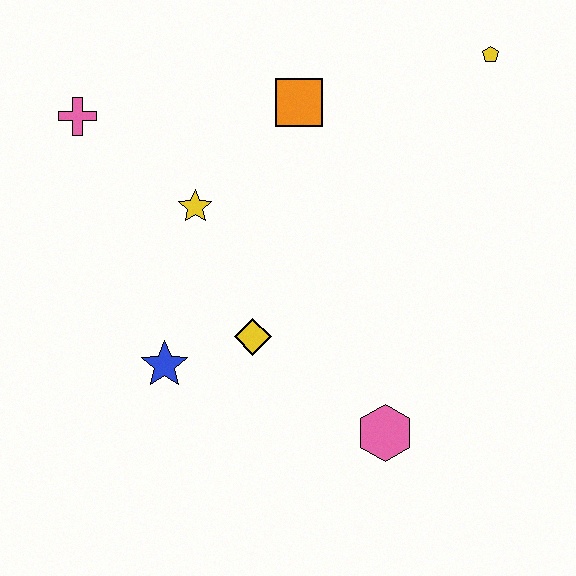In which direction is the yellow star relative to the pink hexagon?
The yellow star is above the pink hexagon.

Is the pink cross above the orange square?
No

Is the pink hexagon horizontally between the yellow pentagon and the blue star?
Yes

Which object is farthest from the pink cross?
The pink hexagon is farthest from the pink cross.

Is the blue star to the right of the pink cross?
Yes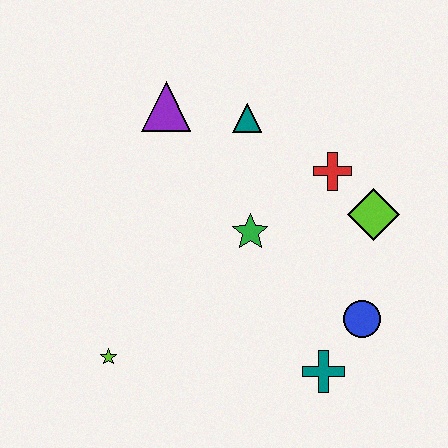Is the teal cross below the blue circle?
Yes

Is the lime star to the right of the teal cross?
No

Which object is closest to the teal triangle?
The purple triangle is closest to the teal triangle.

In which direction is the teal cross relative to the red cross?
The teal cross is below the red cross.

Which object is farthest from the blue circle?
The purple triangle is farthest from the blue circle.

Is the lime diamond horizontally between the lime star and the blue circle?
No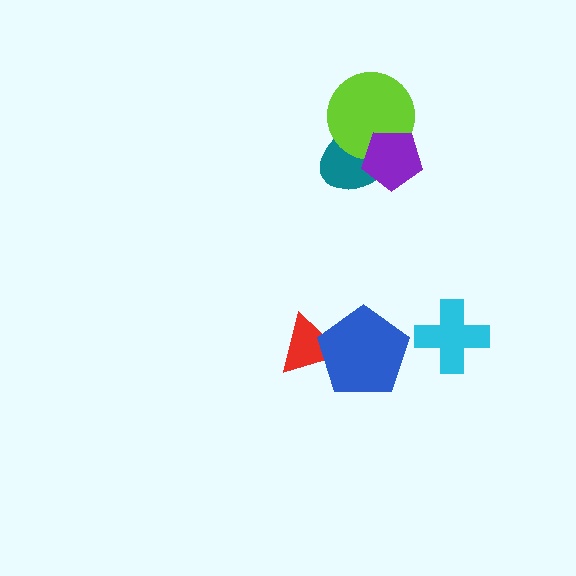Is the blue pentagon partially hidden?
No, no other shape covers it.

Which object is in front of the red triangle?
The blue pentagon is in front of the red triangle.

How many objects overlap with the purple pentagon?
2 objects overlap with the purple pentagon.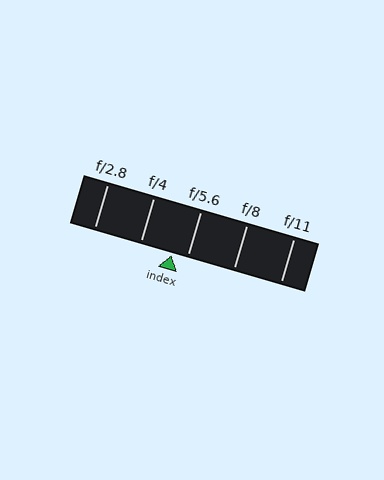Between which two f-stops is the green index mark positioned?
The index mark is between f/4 and f/5.6.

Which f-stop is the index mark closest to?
The index mark is closest to f/5.6.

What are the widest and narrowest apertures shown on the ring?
The widest aperture shown is f/2.8 and the narrowest is f/11.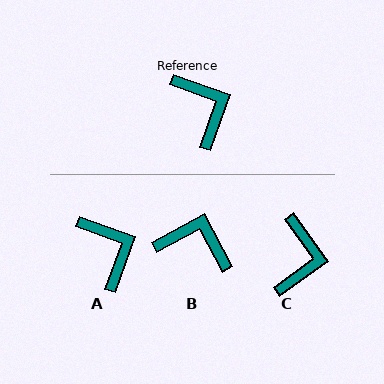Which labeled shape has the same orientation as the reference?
A.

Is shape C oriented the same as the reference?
No, it is off by about 35 degrees.